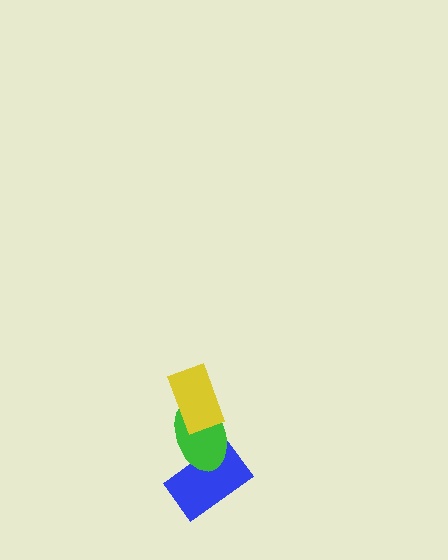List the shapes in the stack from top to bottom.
From top to bottom: the yellow rectangle, the green ellipse, the blue rectangle.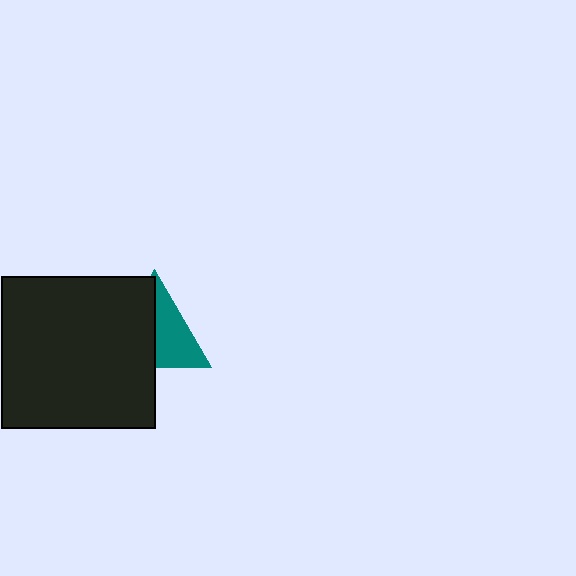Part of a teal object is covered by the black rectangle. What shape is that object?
It is a triangle.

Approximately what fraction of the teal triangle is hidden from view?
Roughly 51% of the teal triangle is hidden behind the black rectangle.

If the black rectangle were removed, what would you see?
You would see the complete teal triangle.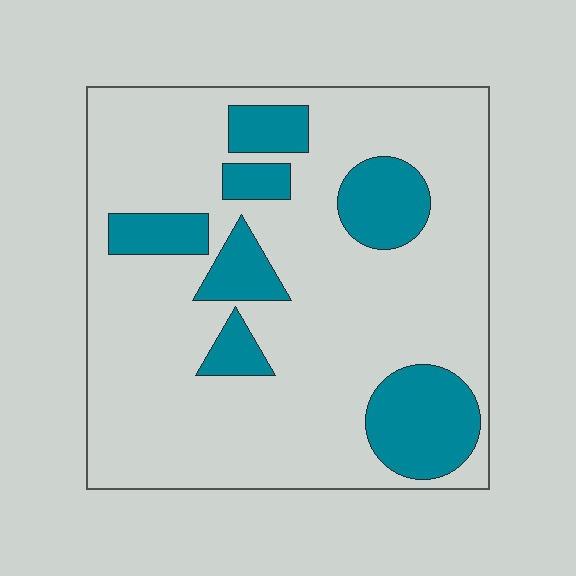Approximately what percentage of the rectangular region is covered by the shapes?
Approximately 20%.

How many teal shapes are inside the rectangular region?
7.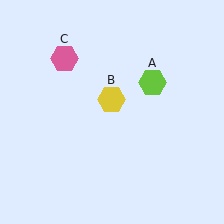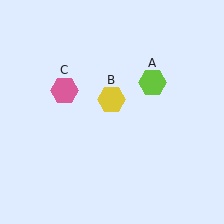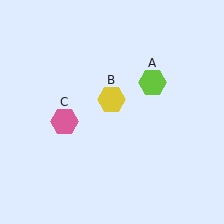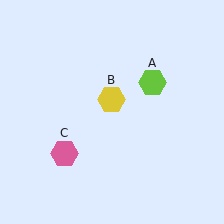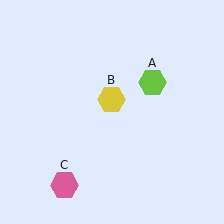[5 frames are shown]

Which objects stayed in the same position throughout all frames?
Lime hexagon (object A) and yellow hexagon (object B) remained stationary.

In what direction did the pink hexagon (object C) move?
The pink hexagon (object C) moved down.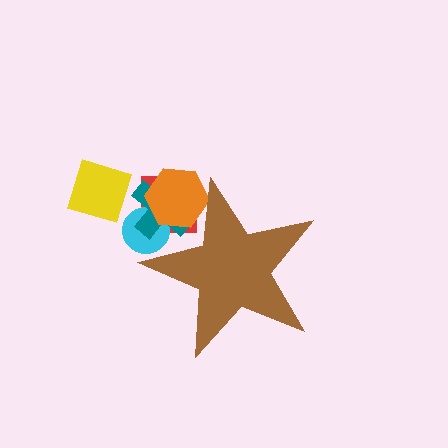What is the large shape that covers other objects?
A brown star.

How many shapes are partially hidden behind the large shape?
4 shapes are partially hidden.